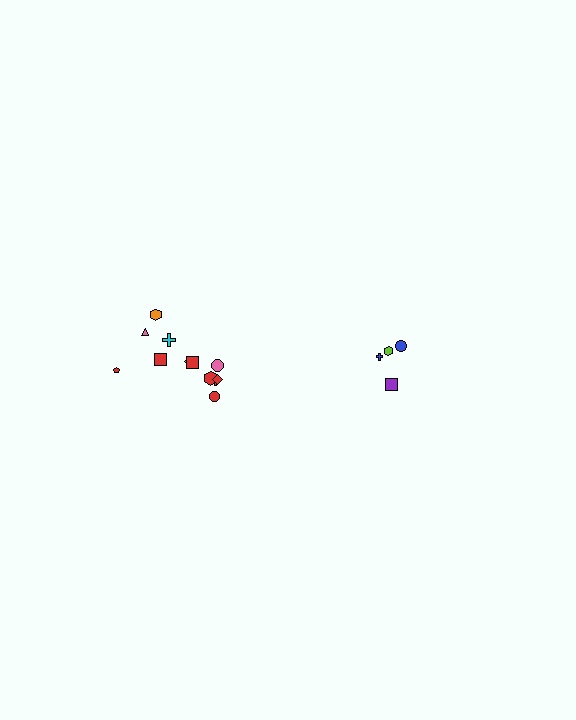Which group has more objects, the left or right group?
The left group.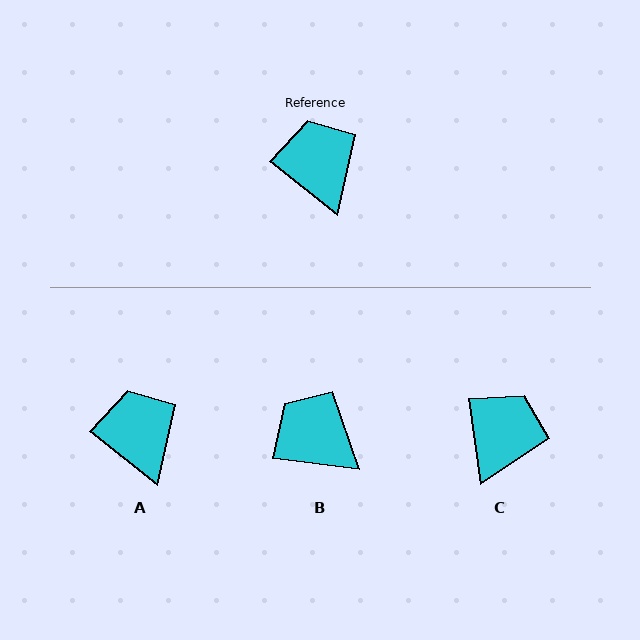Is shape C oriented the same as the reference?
No, it is off by about 44 degrees.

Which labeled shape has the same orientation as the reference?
A.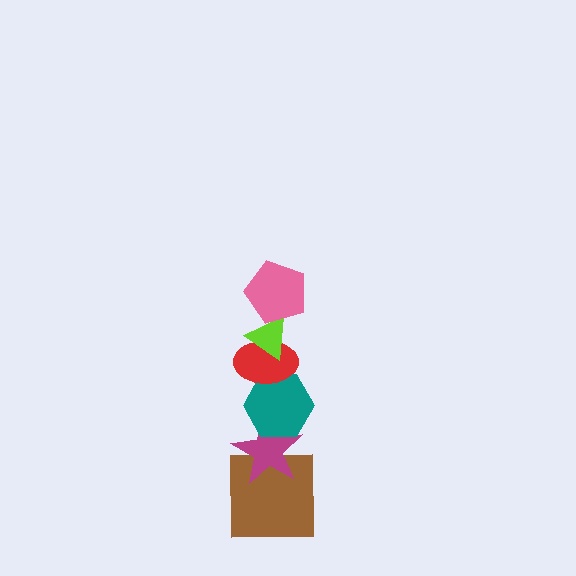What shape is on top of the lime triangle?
The pink pentagon is on top of the lime triangle.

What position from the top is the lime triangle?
The lime triangle is 2nd from the top.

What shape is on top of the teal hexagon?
The red ellipse is on top of the teal hexagon.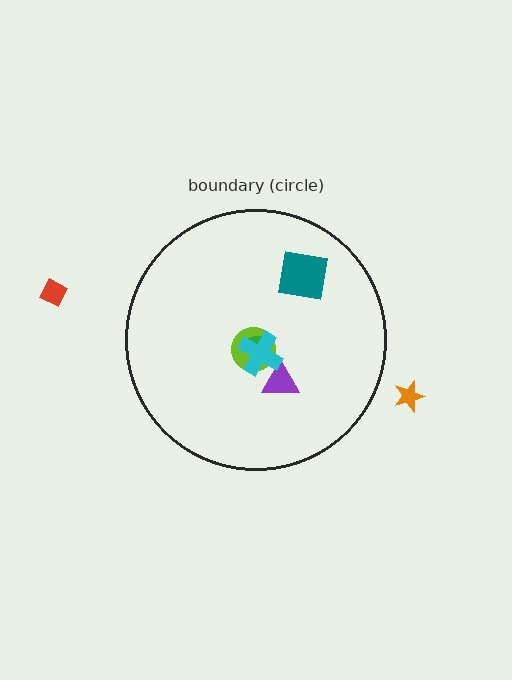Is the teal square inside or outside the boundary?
Inside.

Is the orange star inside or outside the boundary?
Outside.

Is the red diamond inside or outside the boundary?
Outside.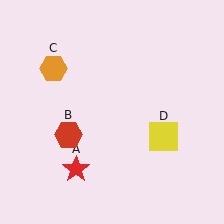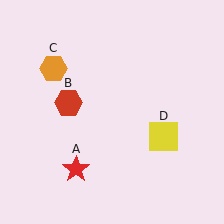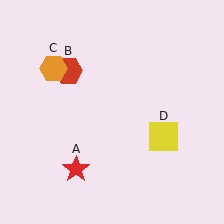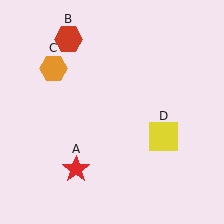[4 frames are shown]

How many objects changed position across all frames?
1 object changed position: red hexagon (object B).